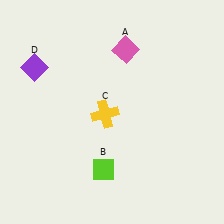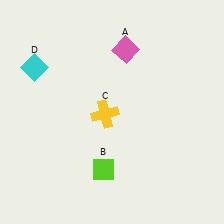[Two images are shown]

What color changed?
The diamond (D) changed from purple in Image 1 to cyan in Image 2.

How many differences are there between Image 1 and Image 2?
There is 1 difference between the two images.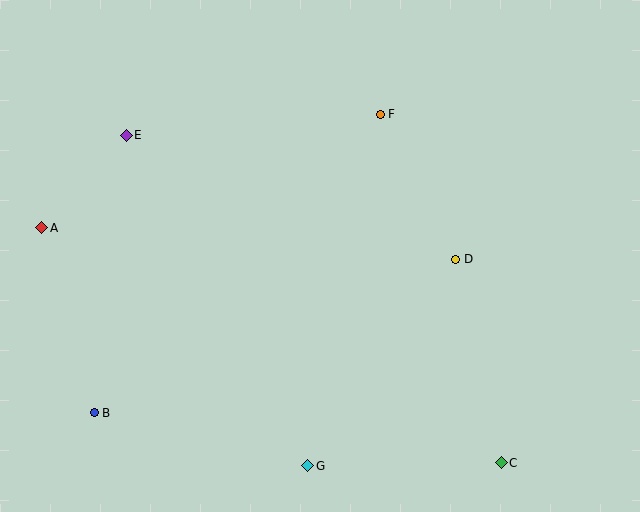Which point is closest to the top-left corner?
Point E is closest to the top-left corner.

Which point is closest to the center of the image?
Point D at (456, 259) is closest to the center.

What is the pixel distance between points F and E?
The distance between F and E is 255 pixels.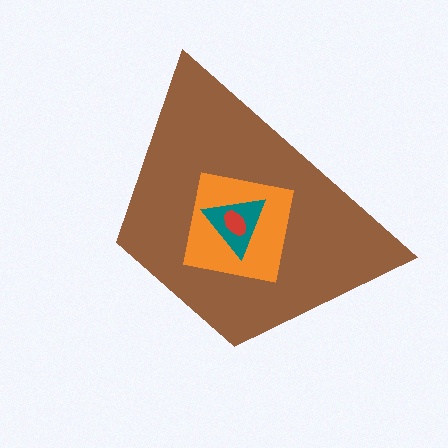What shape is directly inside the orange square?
The teal triangle.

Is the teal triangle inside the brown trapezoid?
Yes.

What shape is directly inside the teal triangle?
The red ellipse.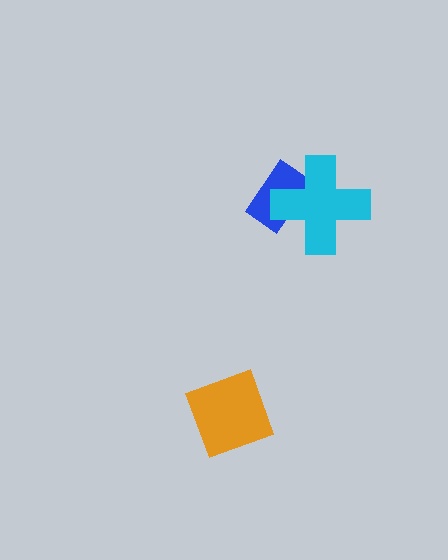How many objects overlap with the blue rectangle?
1 object overlaps with the blue rectangle.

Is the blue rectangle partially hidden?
Yes, it is partially covered by another shape.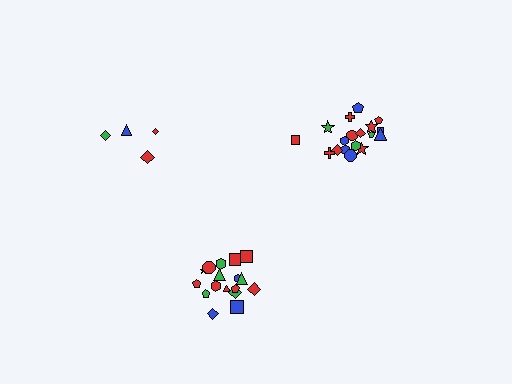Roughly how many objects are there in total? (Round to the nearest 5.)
Roughly 40 objects in total.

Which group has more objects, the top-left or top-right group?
The top-right group.